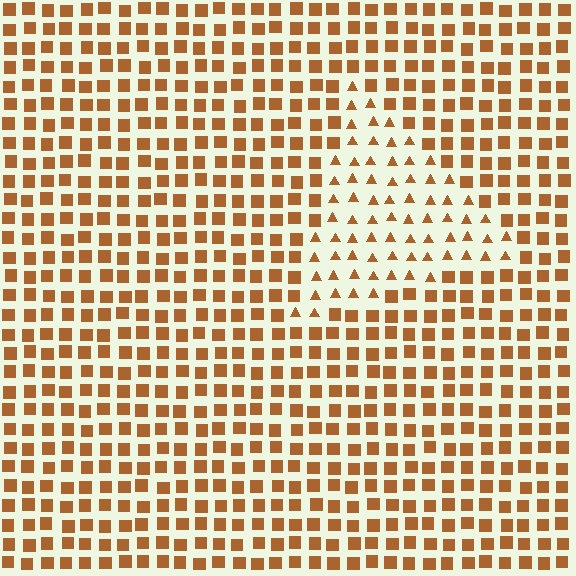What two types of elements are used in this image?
The image uses triangles inside the triangle region and squares outside it.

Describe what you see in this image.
The image is filled with small brown elements arranged in a uniform grid. A triangle-shaped region contains triangles, while the surrounding area contains squares. The boundary is defined purely by the change in element shape.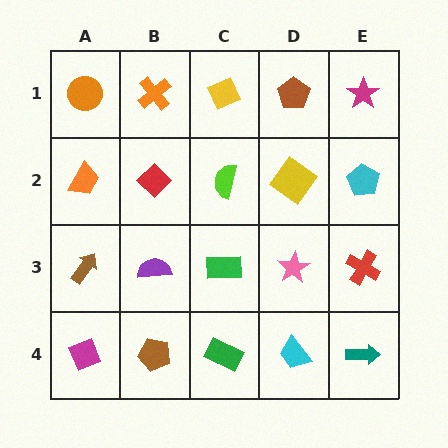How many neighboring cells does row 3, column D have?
4.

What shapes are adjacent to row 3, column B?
A red diamond (row 2, column B), a brown pentagon (row 4, column B), a brown arrow (row 3, column A), a green rectangle (row 3, column C).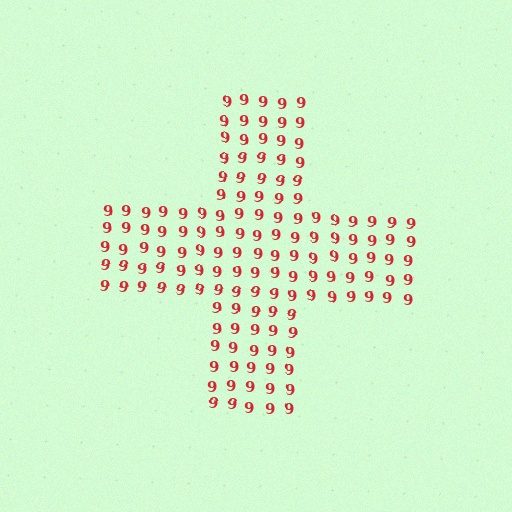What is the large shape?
The large shape is a cross.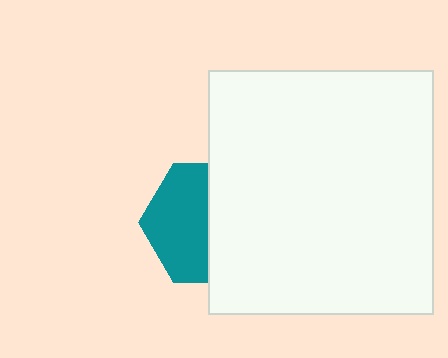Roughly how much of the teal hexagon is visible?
About half of it is visible (roughly 50%).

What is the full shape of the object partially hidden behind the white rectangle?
The partially hidden object is a teal hexagon.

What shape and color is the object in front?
The object in front is a white rectangle.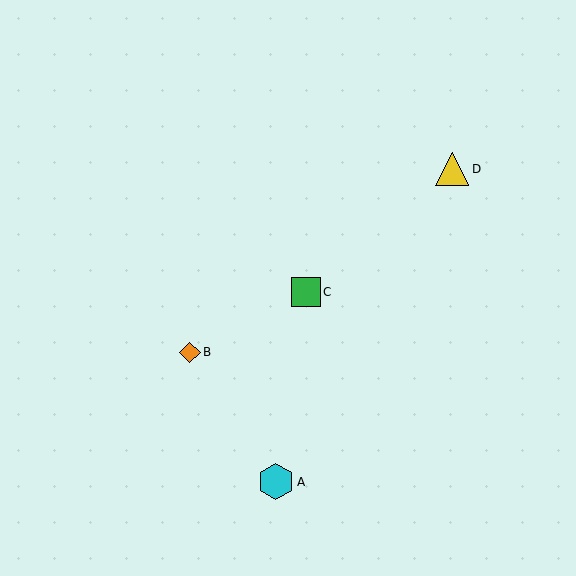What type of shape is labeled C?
Shape C is a green square.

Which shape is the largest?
The cyan hexagon (labeled A) is the largest.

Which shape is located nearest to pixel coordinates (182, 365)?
The orange diamond (labeled B) at (190, 352) is nearest to that location.